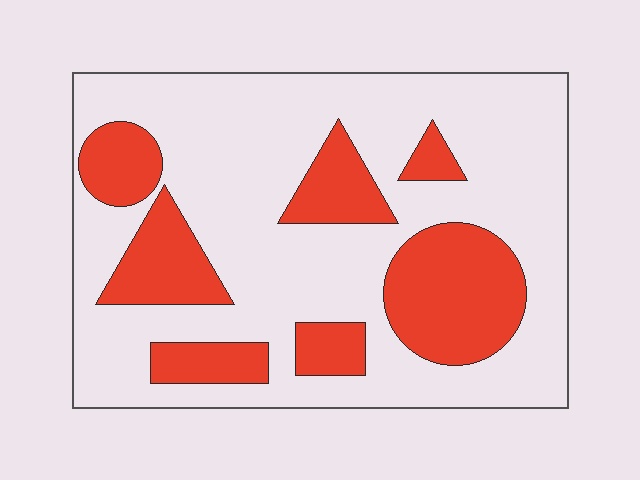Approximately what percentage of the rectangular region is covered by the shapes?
Approximately 30%.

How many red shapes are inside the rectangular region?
7.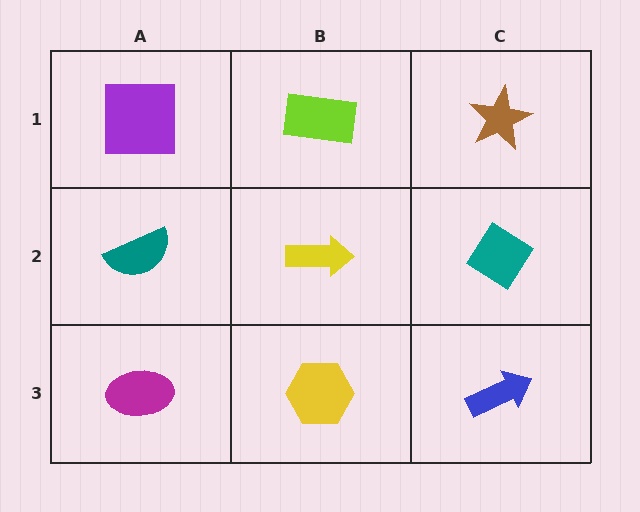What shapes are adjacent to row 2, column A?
A purple square (row 1, column A), a magenta ellipse (row 3, column A), a yellow arrow (row 2, column B).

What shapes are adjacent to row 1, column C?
A teal diamond (row 2, column C), a lime rectangle (row 1, column B).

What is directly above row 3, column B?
A yellow arrow.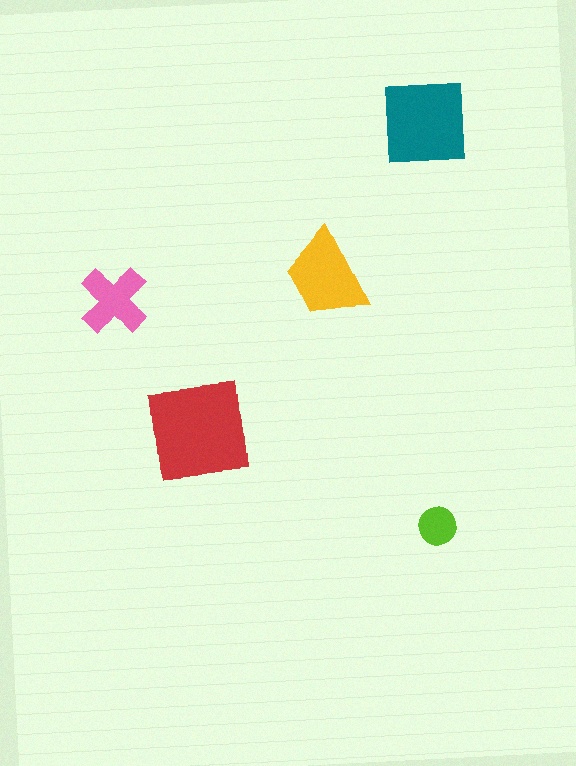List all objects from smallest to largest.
The lime circle, the pink cross, the yellow trapezoid, the teal square, the red square.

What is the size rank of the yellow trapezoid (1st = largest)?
3rd.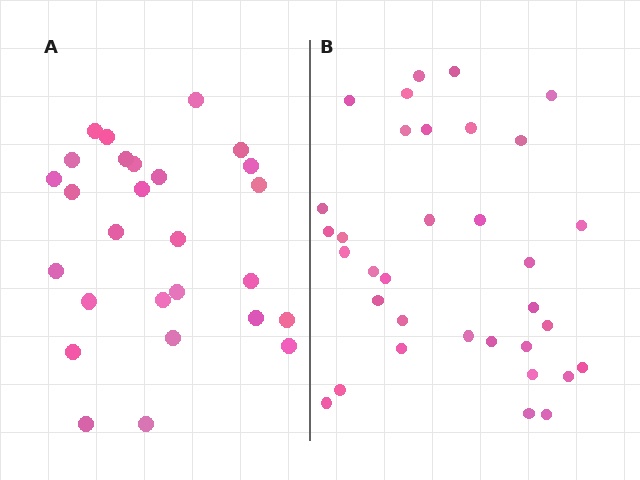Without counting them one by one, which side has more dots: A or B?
Region B (the right region) has more dots.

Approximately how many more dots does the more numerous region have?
Region B has roughly 8 or so more dots than region A.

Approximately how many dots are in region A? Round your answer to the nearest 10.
About 30 dots. (The exact count is 27, which rounds to 30.)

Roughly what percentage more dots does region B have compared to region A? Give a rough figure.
About 25% more.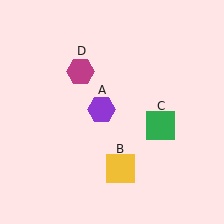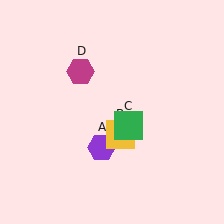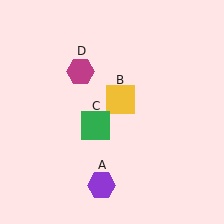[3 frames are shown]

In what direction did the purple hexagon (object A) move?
The purple hexagon (object A) moved down.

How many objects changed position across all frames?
3 objects changed position: purple hexagon (object A), yellow square (object B), green square (object C).